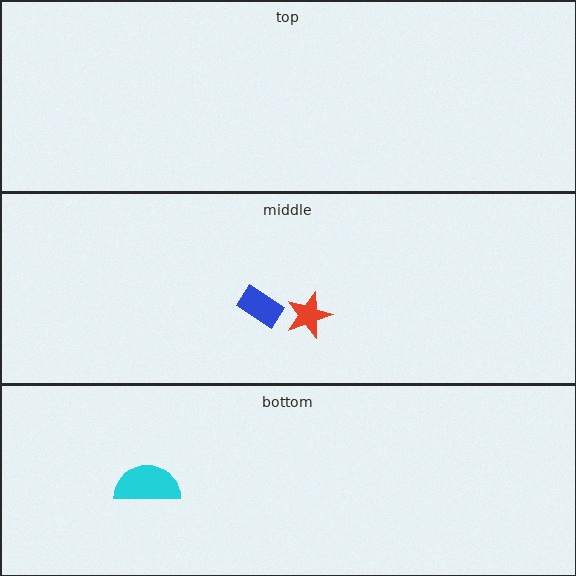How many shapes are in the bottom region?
1.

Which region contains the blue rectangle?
The middle region.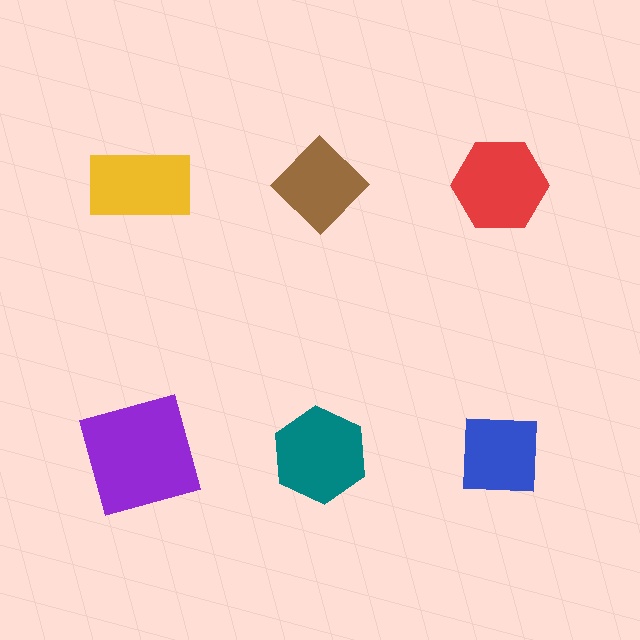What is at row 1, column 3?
A red hexagon.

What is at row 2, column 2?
A teal hexagon.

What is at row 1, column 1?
A yellow rectangle.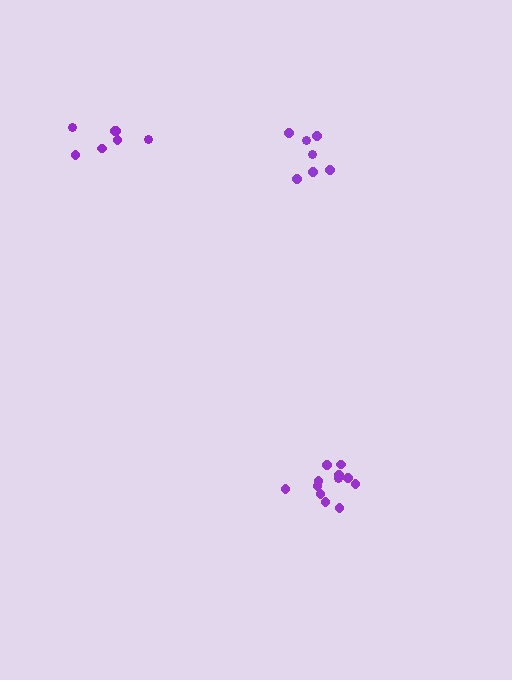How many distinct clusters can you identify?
There are 3 distinct clusters.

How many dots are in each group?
Group 1: 7 dots, Group 2: 12 dots, Group 3: 7 dots (26 total).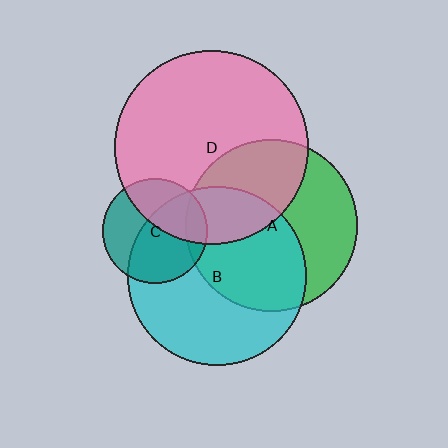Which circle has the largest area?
Circle D (pink).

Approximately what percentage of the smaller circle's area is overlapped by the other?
Approximately 50%.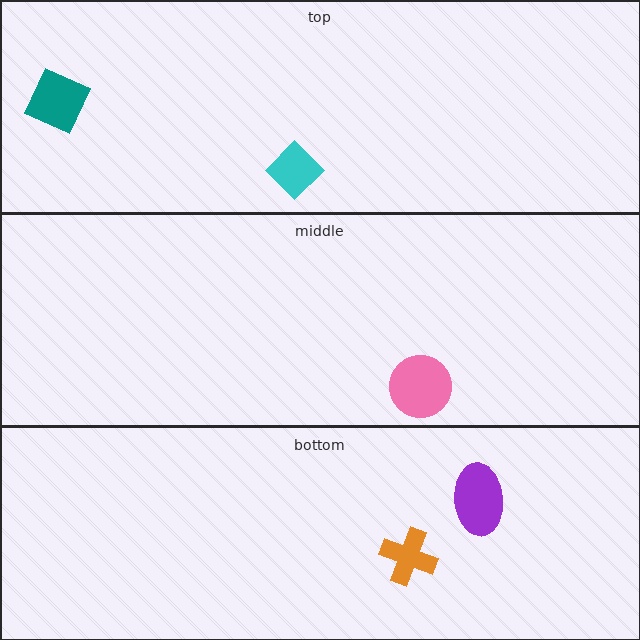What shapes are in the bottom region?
The purple ellipse, the orange cross.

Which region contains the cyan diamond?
The top region.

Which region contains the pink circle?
The middle region.